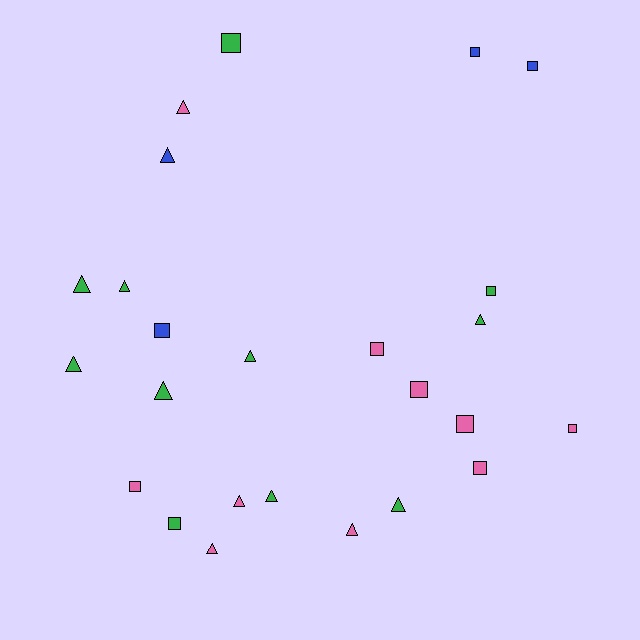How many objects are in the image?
There are 25 objects.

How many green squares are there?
There are 3 green squares.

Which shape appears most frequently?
Triangle, with 13 objects.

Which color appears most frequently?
Green, with 11 objects.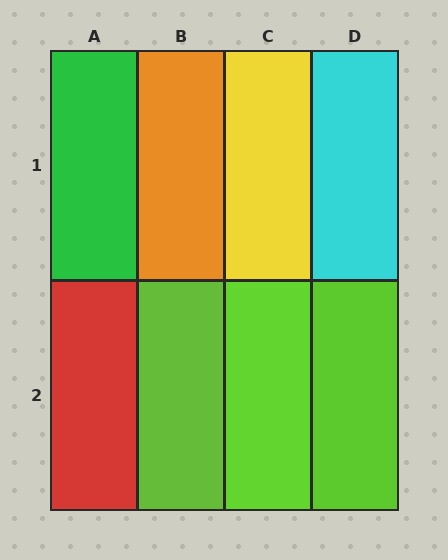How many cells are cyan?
1 cell is cyan.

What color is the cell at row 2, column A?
Red.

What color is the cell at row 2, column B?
Lime.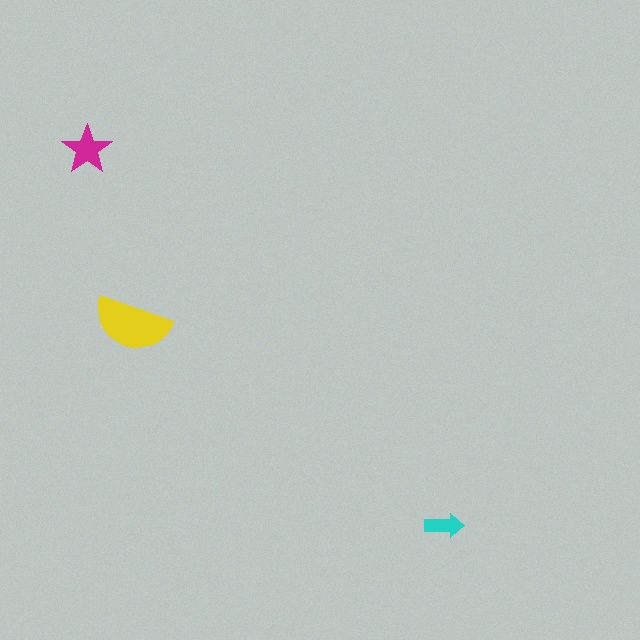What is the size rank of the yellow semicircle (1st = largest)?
1st.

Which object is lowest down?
The cyan arrow is bottommost.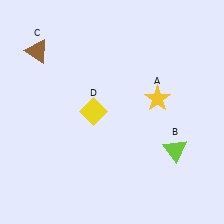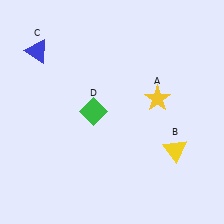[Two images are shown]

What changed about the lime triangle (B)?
In Image 1, B is lime. In Image 2, it changed to yellow.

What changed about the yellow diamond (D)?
In Image 1, D is yellow. In Image 2, it changed to green.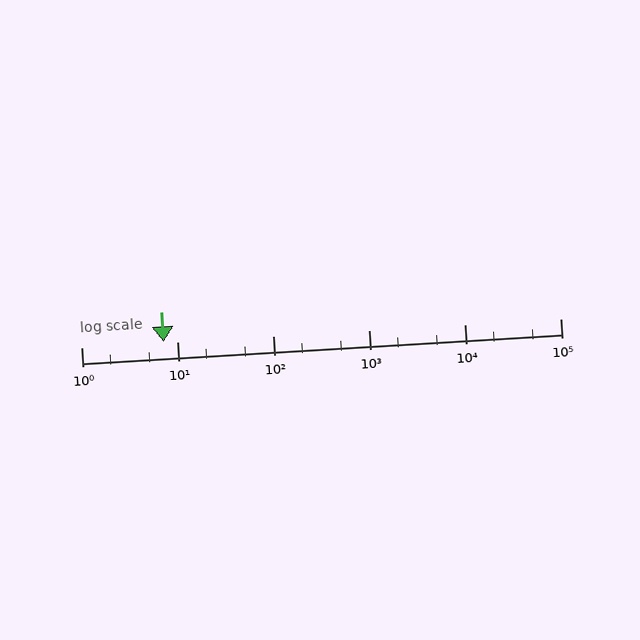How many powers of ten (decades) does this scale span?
The scale spans 5 decades, from 1 to 100000.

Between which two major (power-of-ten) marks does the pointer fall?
The pointer is between 1 and 10.